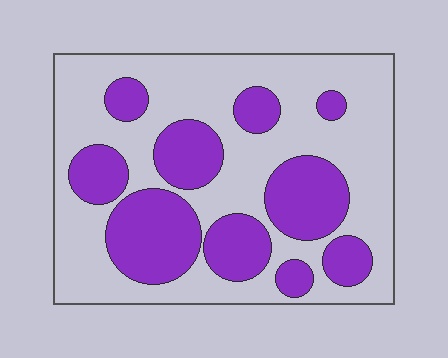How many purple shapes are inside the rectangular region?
10.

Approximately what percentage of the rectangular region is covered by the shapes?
Approximately 35%.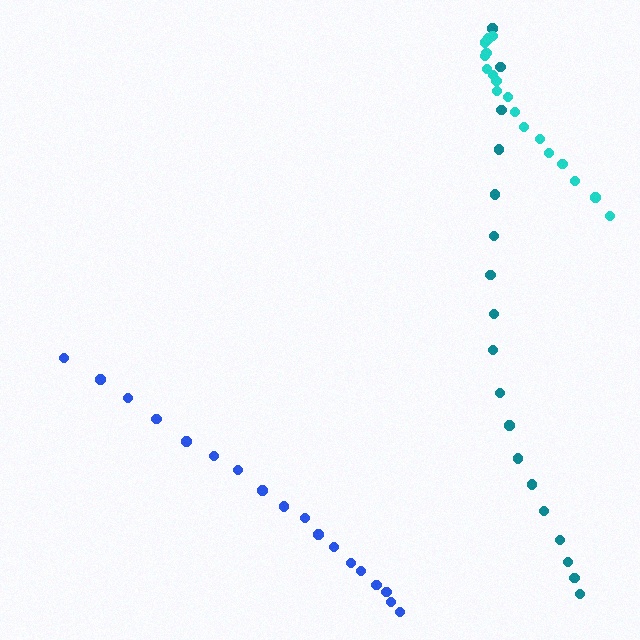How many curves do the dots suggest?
There are 3 distinct paths.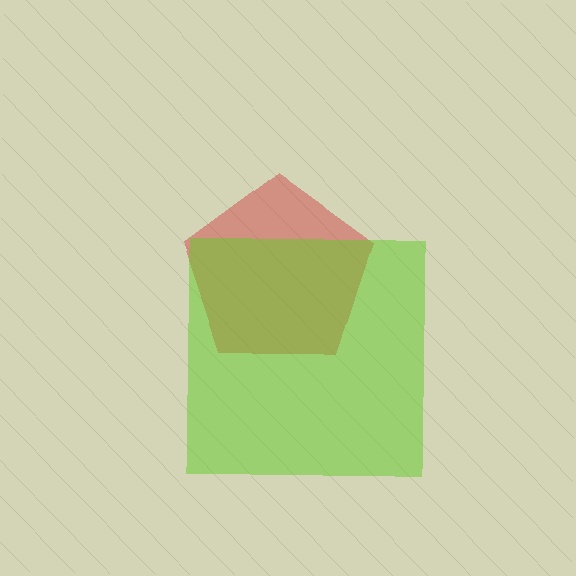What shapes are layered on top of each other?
The layered shapes are: a red pentagon, a lime square.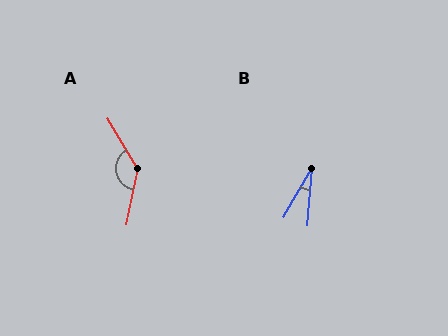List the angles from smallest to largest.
B (25°), A (138°).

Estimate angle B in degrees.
Approximately 25 degrees.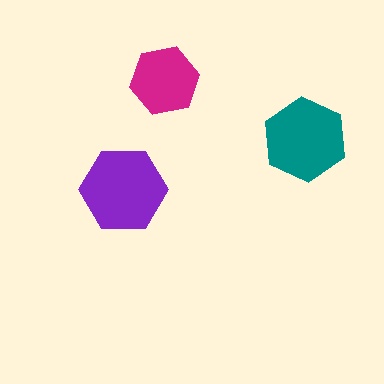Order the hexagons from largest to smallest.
the purple one, the teal one, the magenta one.